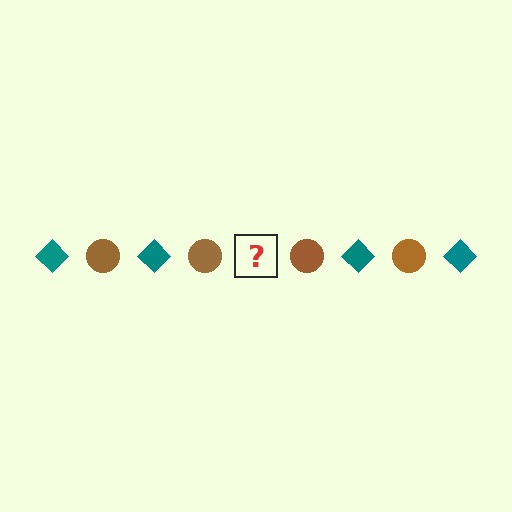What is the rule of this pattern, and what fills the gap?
The rule is that the pattern alternates between teal diamond and brown circle. The gap should be filled with a teal diamond.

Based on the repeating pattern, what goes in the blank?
The blank should be a teal diamond.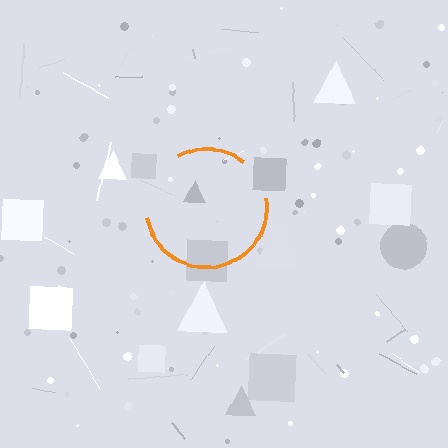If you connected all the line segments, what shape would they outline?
They would outline a circle.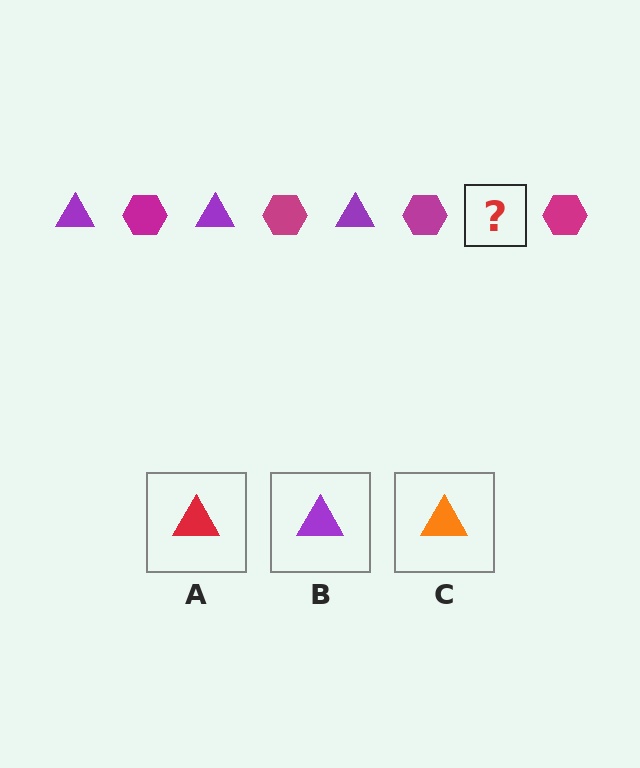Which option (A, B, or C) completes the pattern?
B.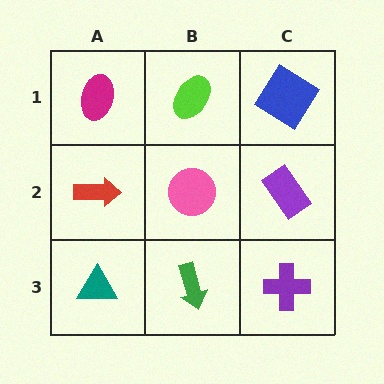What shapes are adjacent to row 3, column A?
A red arrow (row 2, column A), a green arrow (row 3, column B).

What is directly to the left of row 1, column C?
A lime ellipse.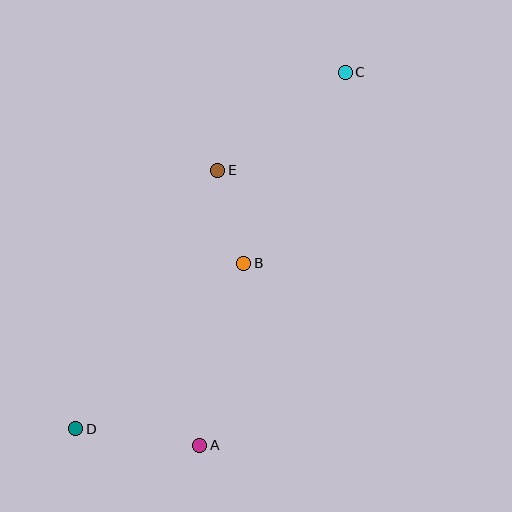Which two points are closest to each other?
Points B and E are closest to each other.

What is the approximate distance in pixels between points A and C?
The distance between A and C is approximately 401 pixels.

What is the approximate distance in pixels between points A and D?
The distance between A and D is approximately 125 pixels.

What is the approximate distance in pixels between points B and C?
The distance between B and C is approximately 217 pixels.